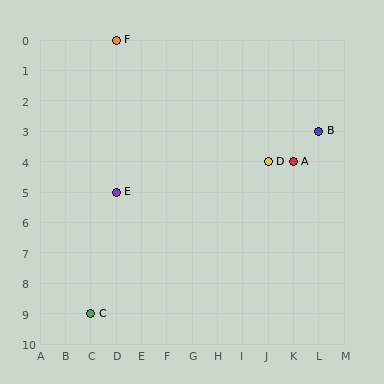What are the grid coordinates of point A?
Point A is at grid coordinates (K, 4).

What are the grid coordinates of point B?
Point B is at grid coordinates (L, 3).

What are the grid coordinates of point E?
Point E is at grid coordinates (D, 5).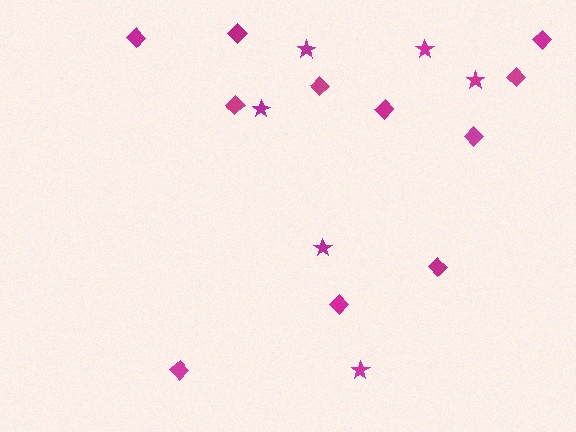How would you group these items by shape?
There are 2 groups: one group of diamonds (11) and one group of stars (6).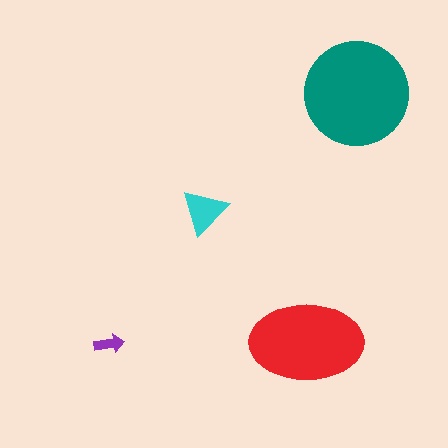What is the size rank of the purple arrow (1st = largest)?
4th.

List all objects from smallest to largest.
The purple arrow, the cyan triangle, the red ellipse, the teal circle.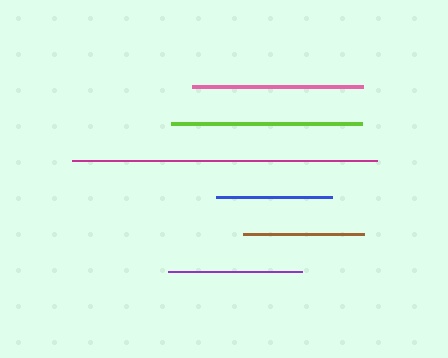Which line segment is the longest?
The magenta line is the longest at approximately 305 pixels.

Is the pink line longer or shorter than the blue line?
The pink line is longer than the blue line.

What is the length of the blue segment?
The blue segment is approximately 116 pixels long.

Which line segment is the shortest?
The blue line is the shortest at approximately 116 pixels.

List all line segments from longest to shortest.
From longest to shortest: magenta, lime, pink, purple, brown, blue.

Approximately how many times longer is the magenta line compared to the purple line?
The magenta line is approximately 2.3 times the length of the purple line.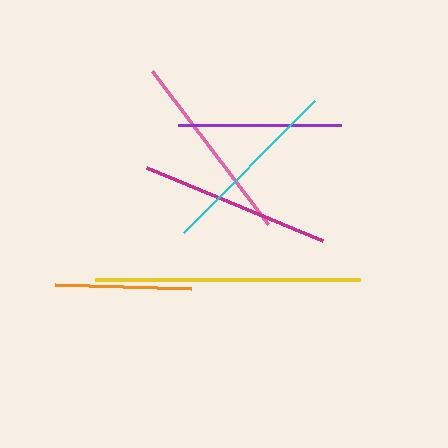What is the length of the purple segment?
The purple segment is approximately 163 pixels long.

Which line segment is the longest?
The yellow line is the longest at approximately 265 pixels.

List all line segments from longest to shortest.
From longest to shortest: yellow, pink, magenta, cyan, purple, orange.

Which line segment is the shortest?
The orange line is the shortest at approximately 136 pixels.